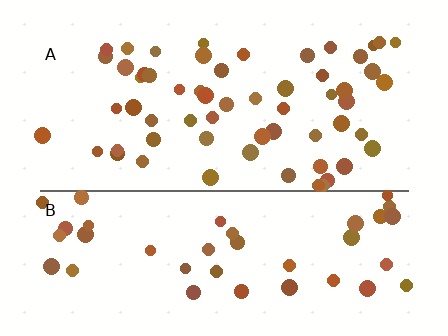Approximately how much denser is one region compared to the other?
Approximately 1.3× — region A over region B.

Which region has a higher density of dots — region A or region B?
A (the top).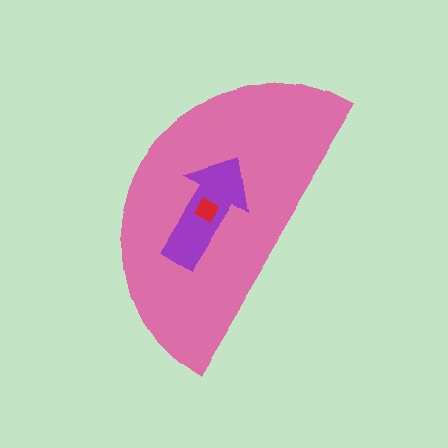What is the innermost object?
The red diamond.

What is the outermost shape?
The pink semicircle.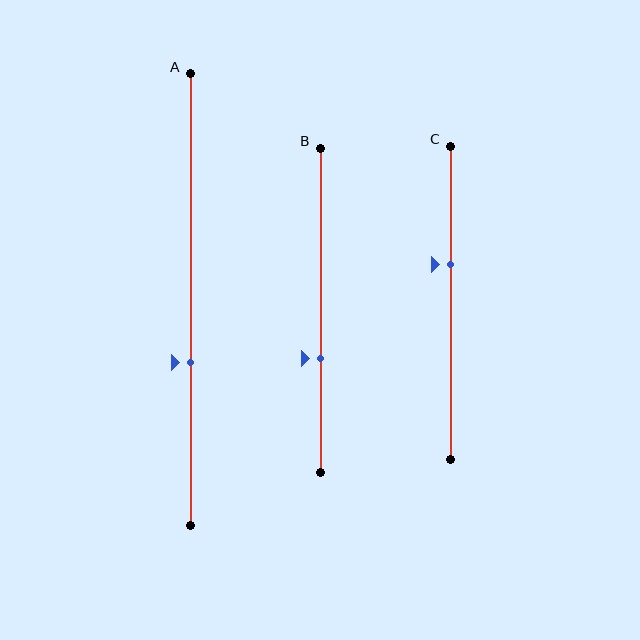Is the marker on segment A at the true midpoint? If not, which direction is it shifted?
No, the marker on segment A is shifted downward by about 14% of the segment length.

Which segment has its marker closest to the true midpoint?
Segment C has its marker closest to the true midpoint.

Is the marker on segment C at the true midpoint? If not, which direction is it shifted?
No, the marker on segment C is shifted upward by about 12% of the segment length.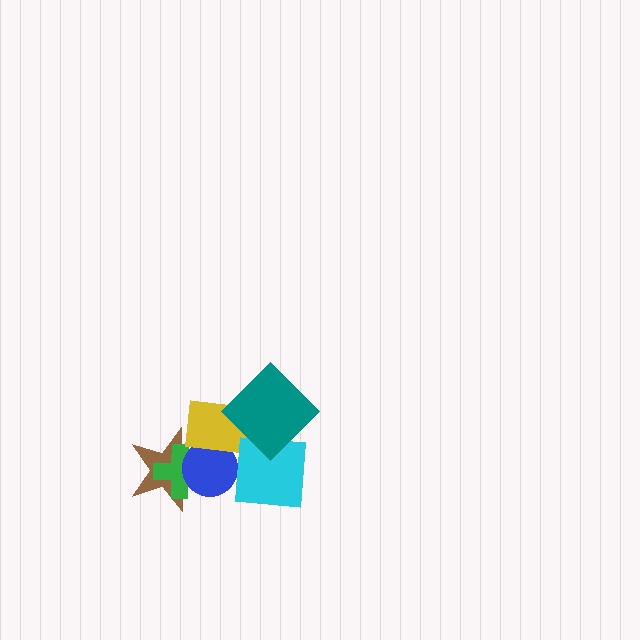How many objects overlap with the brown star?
3 objects overlap with the brown star.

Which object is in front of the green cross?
The blue circle is in front of the green cross.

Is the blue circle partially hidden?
Yes, it is partially covered by another shape.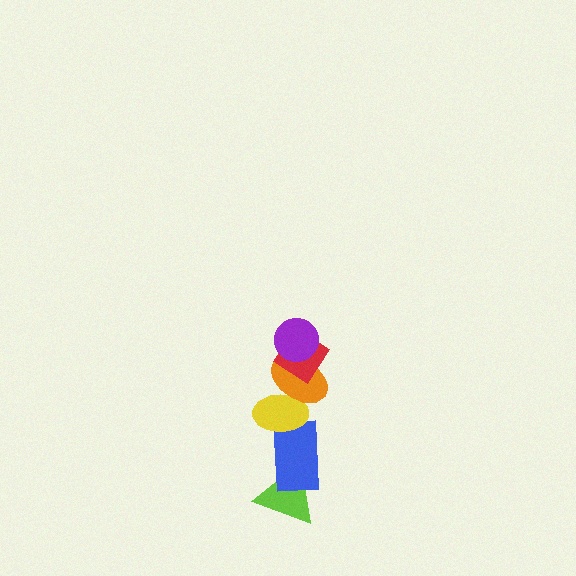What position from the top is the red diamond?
The red diamond is 2nd from the top.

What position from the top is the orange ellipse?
The orange ellipse is 3rd from the top.